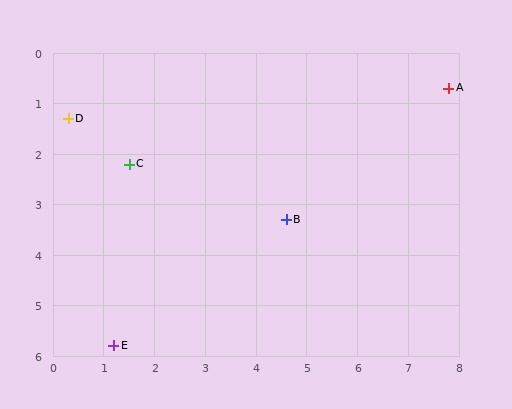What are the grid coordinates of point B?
Point B is at approximately (4.6, 3.3).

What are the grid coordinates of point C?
Point C is at approximately (1.5, 2.2).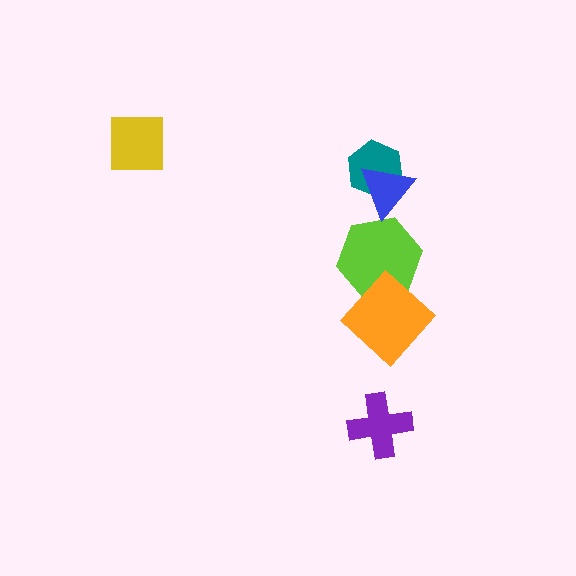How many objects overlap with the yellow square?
0 objects overlap with the yellow square.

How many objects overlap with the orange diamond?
1 object overlaps with the orange diamond.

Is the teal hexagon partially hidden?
Yes, it is partially covered by another shape.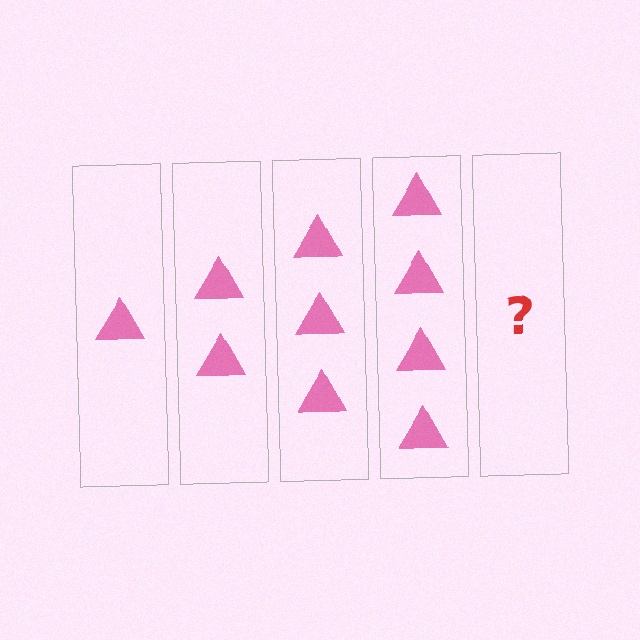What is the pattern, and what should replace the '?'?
The pattern is that each step adds one more triangle. The '?' should be 5 triangles.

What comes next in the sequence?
The next element should be 5 triangles.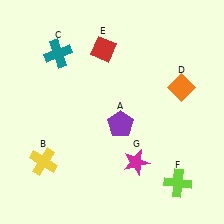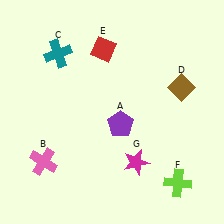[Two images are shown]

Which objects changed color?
B changed from yellow to pink. D changed from orange to brown.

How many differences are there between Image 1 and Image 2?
There are 2 differences between the two images.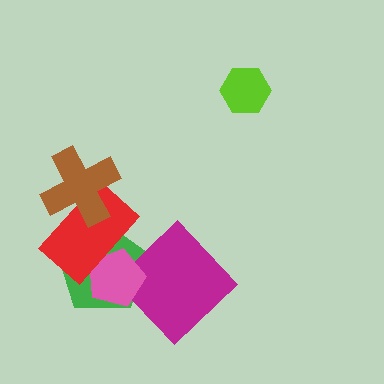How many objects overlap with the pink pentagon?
3 objects overlap with the pink pentagon.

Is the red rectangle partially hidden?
Yes, it is partially covered by another shape.